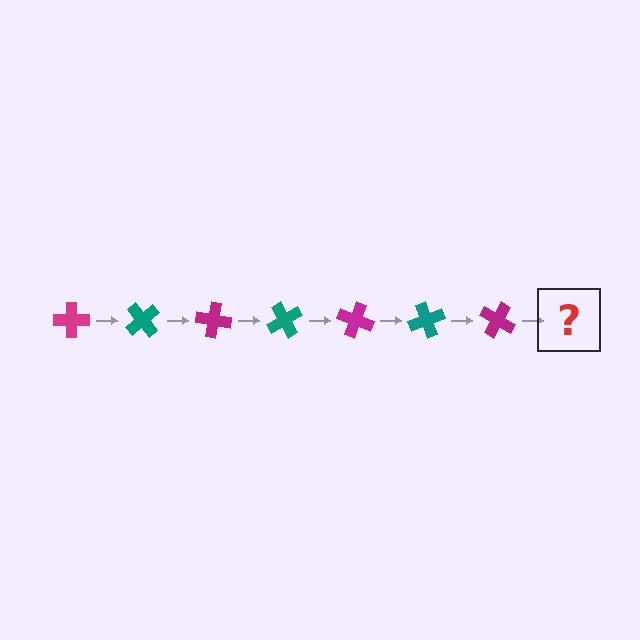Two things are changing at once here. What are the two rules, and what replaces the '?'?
The two rules are that it rotates 50 degrees each step and the color cycles through magenta and teal. The '?' should be a teal cross, rotated 350 degrees from the start.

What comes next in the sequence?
The next element should be a teal cross, rotated 350 degrees from the start.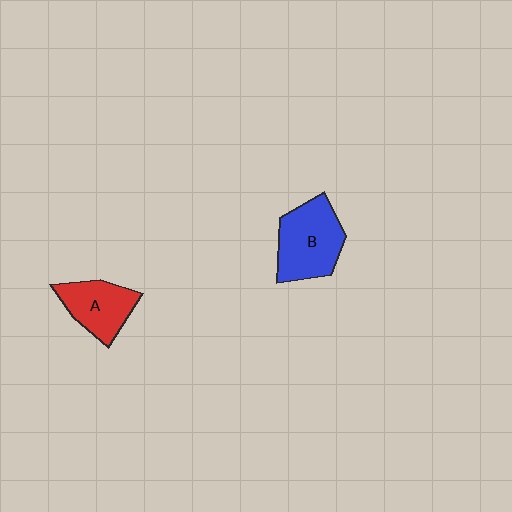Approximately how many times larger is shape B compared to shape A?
Approximately 1.3 times.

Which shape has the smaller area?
Shape A (red).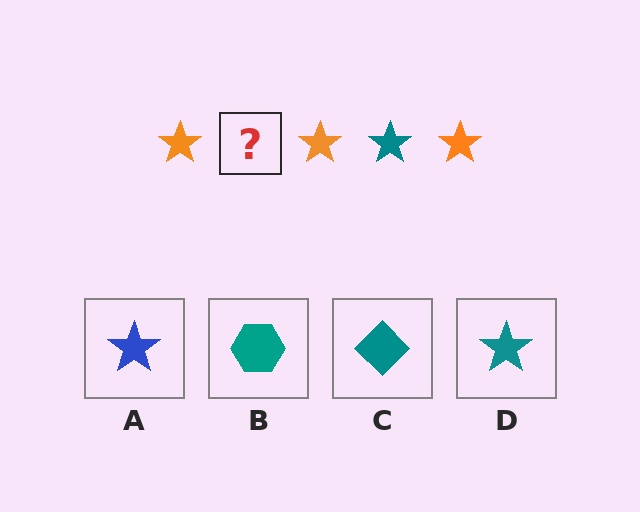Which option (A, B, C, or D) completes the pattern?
D.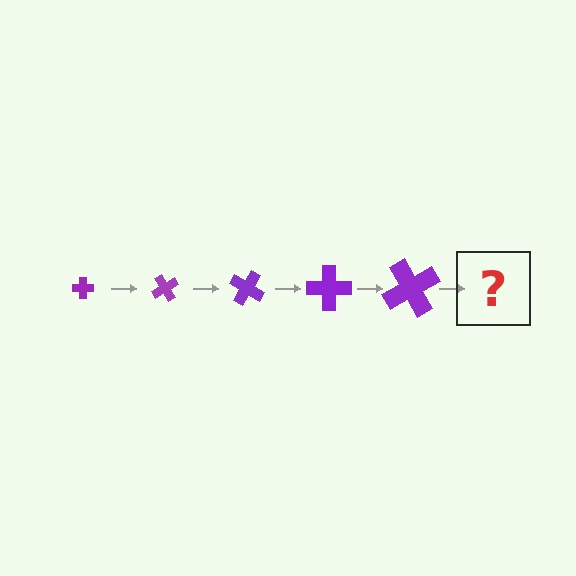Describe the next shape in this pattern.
It should be a cross, larger than the previous one and rotated 300 degrees from the start.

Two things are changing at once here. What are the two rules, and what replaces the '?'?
The two rules are that the cross grows larger each step and it rotates 60 degrees each step. The '?' should be a cross, larger than the previous one and rotated 300 degrees from the start.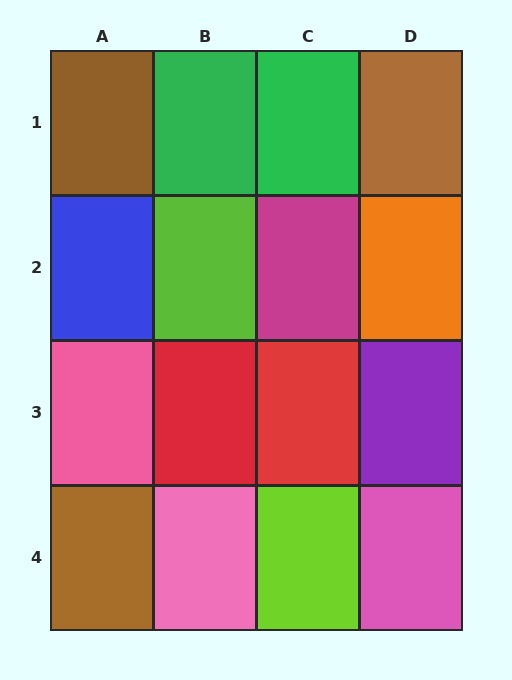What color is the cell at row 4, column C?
Lime.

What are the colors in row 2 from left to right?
Blue, lime, magenta, orange.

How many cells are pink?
3 cells are pink.